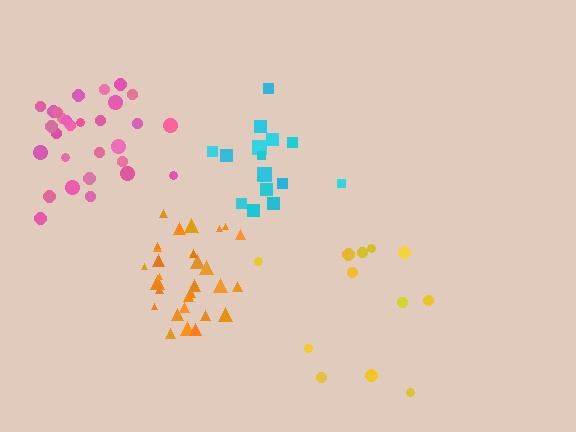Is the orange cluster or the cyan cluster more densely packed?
Orange.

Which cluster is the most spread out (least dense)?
Yellow.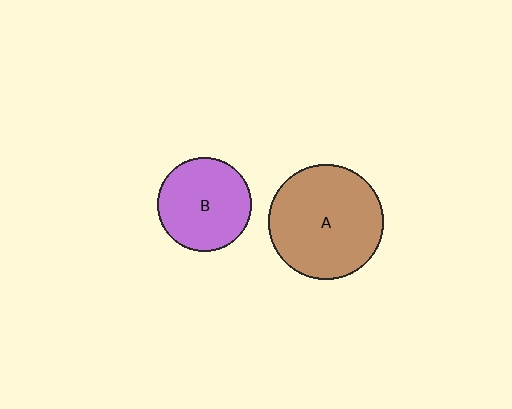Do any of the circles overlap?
No, none of the circles overlap.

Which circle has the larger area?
Circle A (brown).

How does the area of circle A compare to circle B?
Approximately 1.5 times.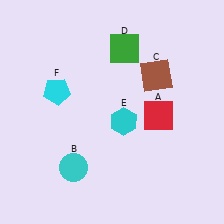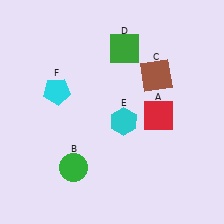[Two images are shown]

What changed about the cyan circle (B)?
In Image 1, B is cyan. In Image 2, it changed to green.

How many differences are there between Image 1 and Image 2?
There is 1 difference between the two images.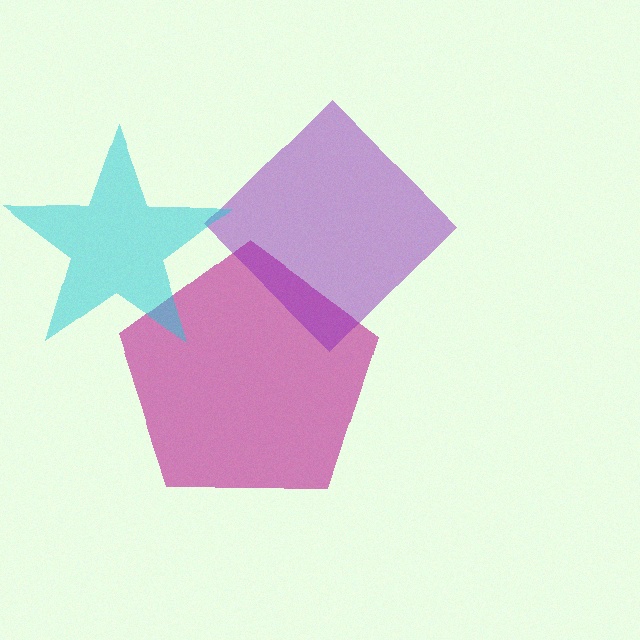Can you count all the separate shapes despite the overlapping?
Yes, there are 3 separate shapes.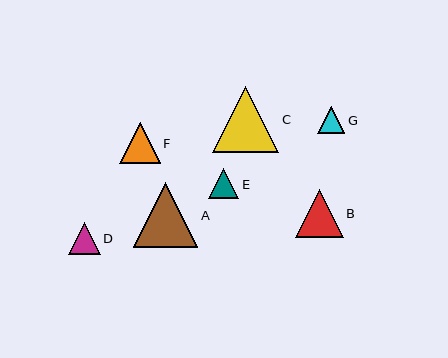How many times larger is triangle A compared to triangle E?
Triangle A is approximately 2.2 times the size of triangle E.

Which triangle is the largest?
Triangle C is the largest with a size of approximately 67 pixels.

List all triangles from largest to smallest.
From largest to smallest: C, A, B, F, D, E, G.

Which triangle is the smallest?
Triangle G is the smallest with a size of approximately 27 pixels.